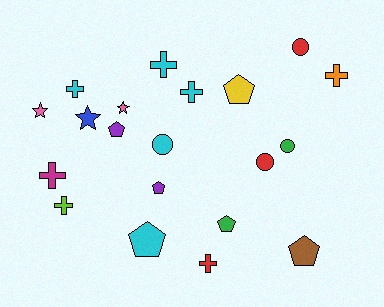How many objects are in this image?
There are 20 objects.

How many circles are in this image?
There are 4 circles.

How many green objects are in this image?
There are 2 green objects.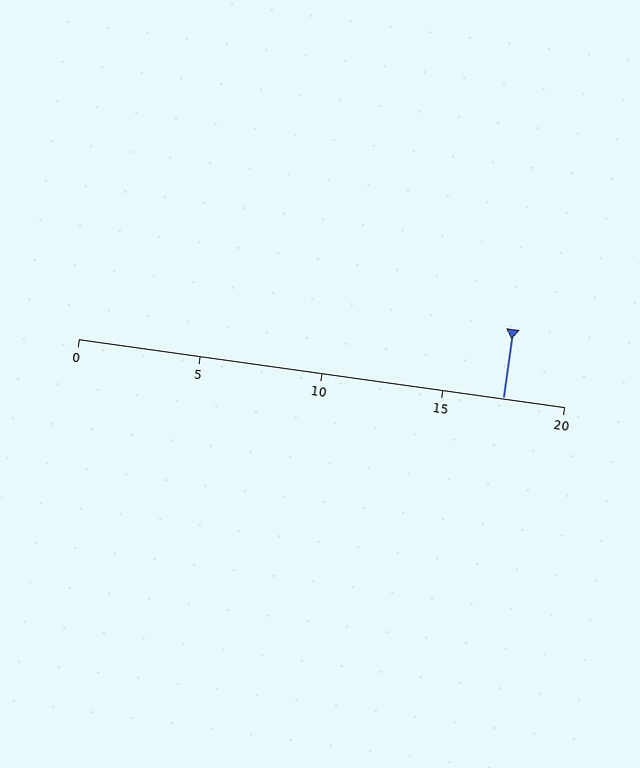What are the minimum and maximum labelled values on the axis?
The axis runs from 0 to 20.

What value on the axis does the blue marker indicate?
The marker indicates approximately 17.5.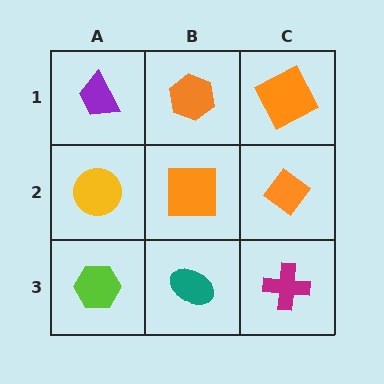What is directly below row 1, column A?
A yellow circle.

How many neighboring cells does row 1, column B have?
3.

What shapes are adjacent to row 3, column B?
An orange square (row 2, column B), a lime hexagon (row 3, column A), a magenta cross (row 3, column C).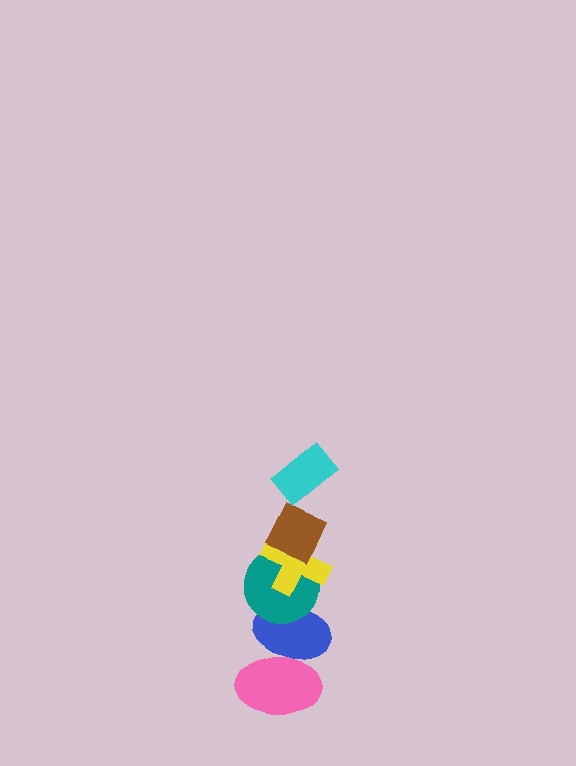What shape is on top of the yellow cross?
The brown diamond is on top of the yellow cross.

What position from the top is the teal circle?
The teal circle is 4th from the top.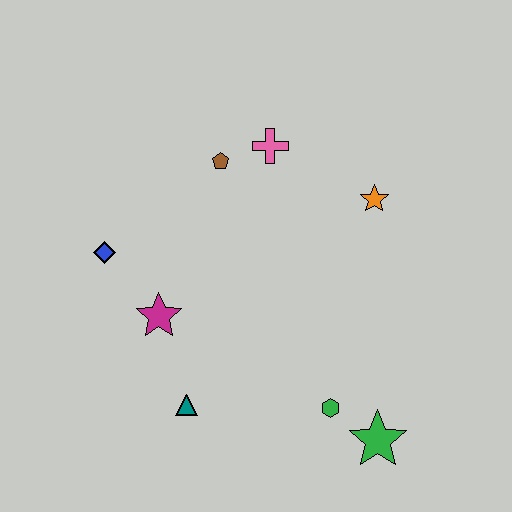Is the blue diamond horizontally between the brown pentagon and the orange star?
No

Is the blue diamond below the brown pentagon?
Yes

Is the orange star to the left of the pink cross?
No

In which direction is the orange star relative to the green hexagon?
The orange star is above the green hexagon.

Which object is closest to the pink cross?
The brown pentagon is closest to the pink cross.